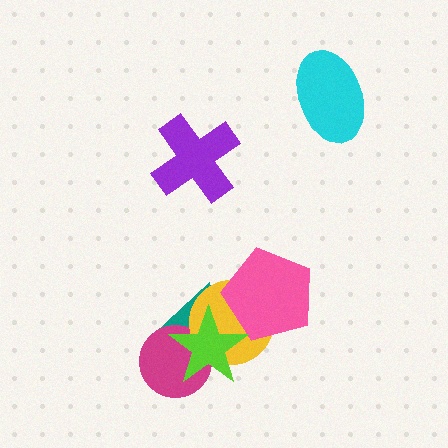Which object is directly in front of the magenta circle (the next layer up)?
The yellow circle is directly in front of the magenta circle.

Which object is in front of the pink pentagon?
The lime star is in front of the pink pentagon.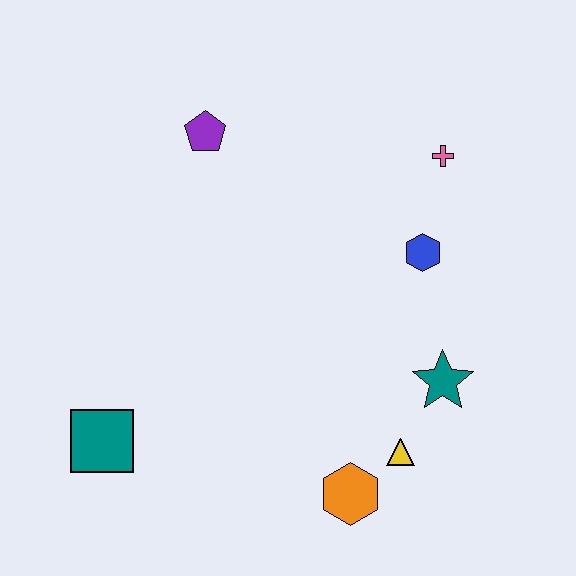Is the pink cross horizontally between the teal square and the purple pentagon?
No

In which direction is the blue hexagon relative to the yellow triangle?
The blue hexagon is above the yellow triangle.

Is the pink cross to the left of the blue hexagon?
No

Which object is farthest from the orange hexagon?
The purple pentagon is farthest from the orange hexagon.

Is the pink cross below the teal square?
No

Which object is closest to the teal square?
The orange hexagon is closest to the teal square.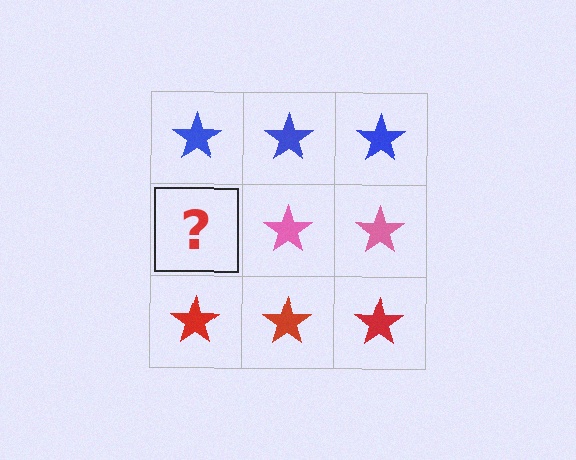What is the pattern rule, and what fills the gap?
The rule is that each row has a consistent color. The gap should be filled with a pink star.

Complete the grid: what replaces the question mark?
The question mark should be replaced with a pink star.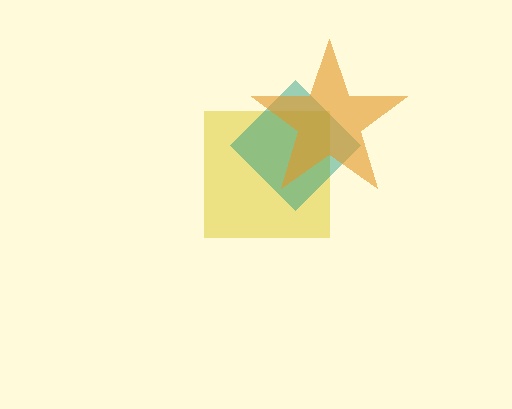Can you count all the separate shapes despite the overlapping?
Yes, there are 3 separate shapes.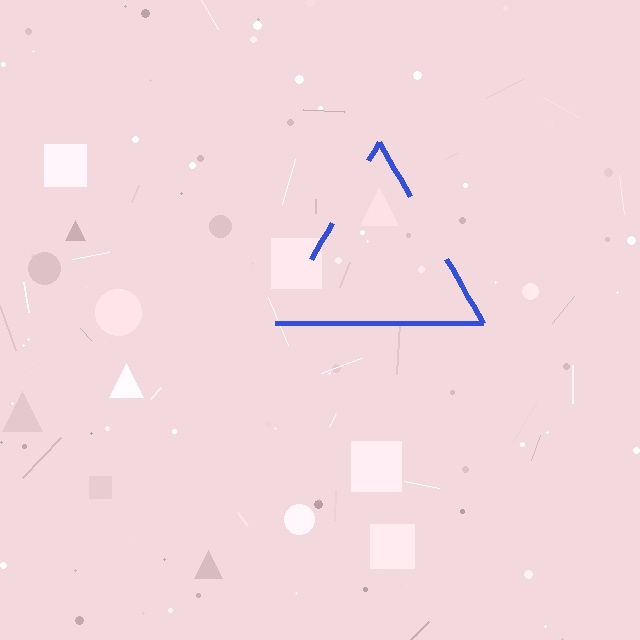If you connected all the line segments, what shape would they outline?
They would outline a triangle.